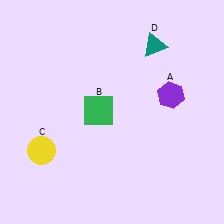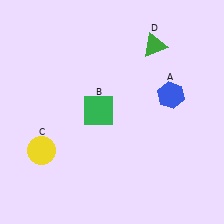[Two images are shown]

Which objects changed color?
A changed from purple to blue. D changed from teal to green.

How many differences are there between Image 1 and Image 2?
There are 2 differences between the two images.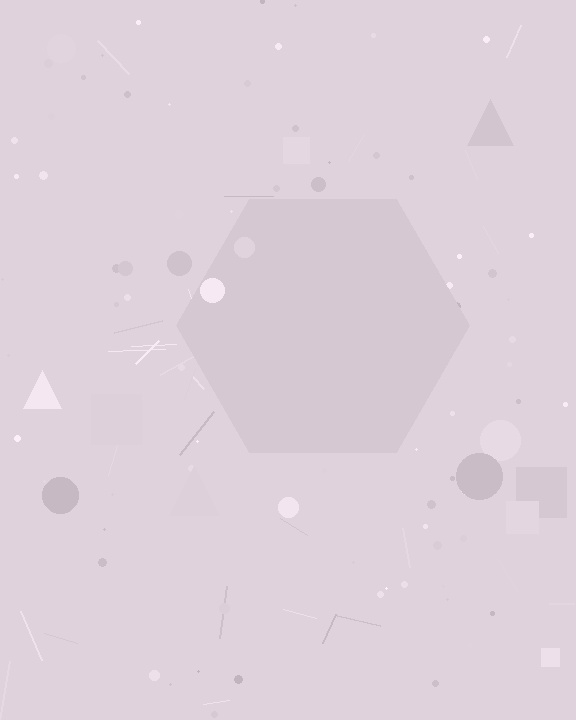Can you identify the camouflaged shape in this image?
The camouflaged shape is a hexagon.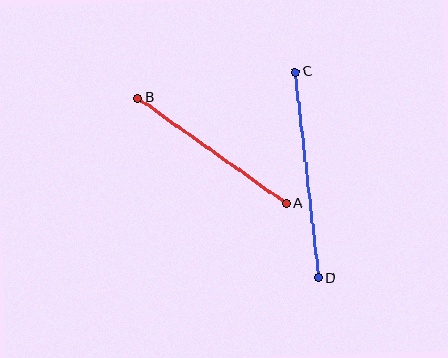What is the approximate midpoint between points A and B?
The midpoint is at approximately (212, 150) pixels.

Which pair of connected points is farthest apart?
Points C and D are farthest apart.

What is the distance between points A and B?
The distance is approximately 182 pixels.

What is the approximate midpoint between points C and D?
The midpoint is at approximately (307, 175) pixels.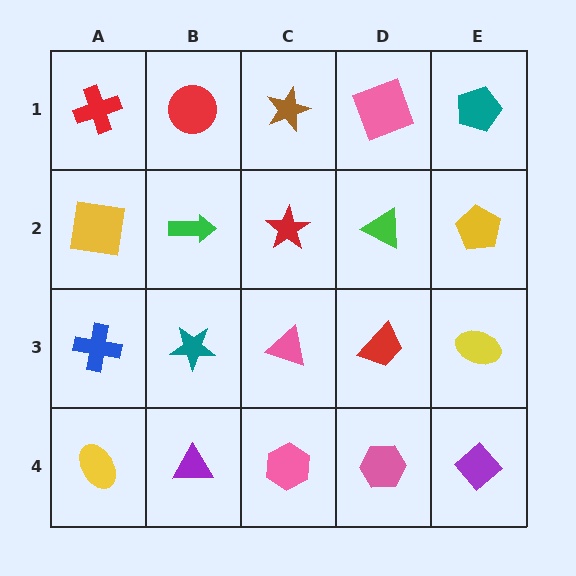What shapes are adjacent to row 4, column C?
A pink triangle (row 3, column C), a purple triangle (row 4, column B), a pink hexagon (row 4, column D).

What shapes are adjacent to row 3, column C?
A red star (row 2, column C), a pink hexagon (row 4, column C), a teal star (row 3, column B), a red trapezoid (row 3, column D).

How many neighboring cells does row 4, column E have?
2.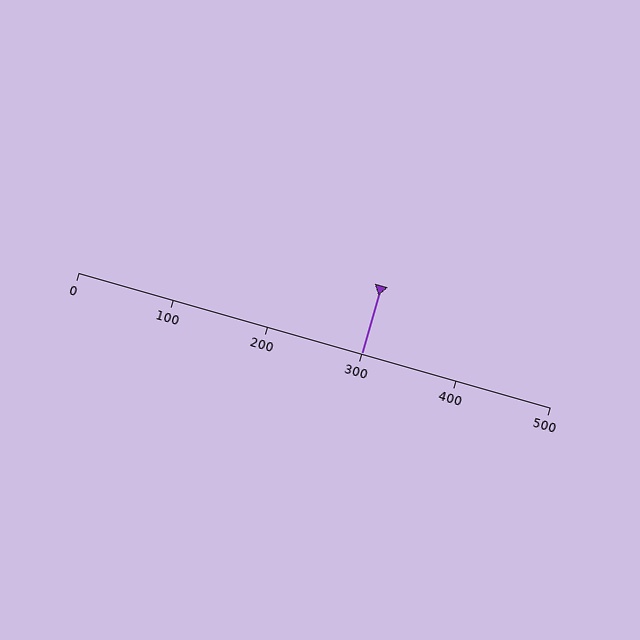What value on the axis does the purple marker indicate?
The marker indicates approximately 300.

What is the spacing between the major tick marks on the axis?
The major ticks are spaced 100 apart.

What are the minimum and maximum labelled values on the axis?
The axis runs from 0 to 500.